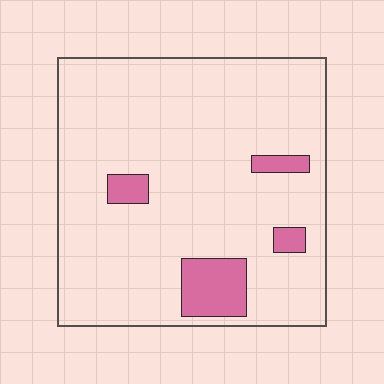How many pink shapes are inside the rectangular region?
4.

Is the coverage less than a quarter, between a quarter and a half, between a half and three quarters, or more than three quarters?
Less than a quarter.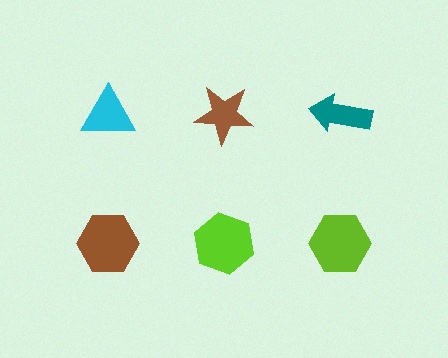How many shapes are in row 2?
3 shapes.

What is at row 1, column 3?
A teal arrow.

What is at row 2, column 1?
A brown hexagon.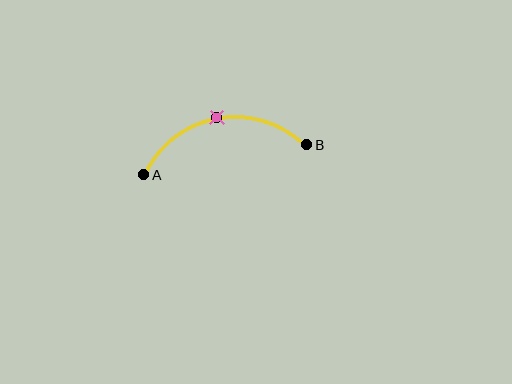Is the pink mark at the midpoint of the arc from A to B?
Yes. The pink mark lies on the arc at equal arc-length from both A and B — it is the arc midpoint.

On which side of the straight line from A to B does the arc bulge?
The arc bulges above the straight line connecting A and B.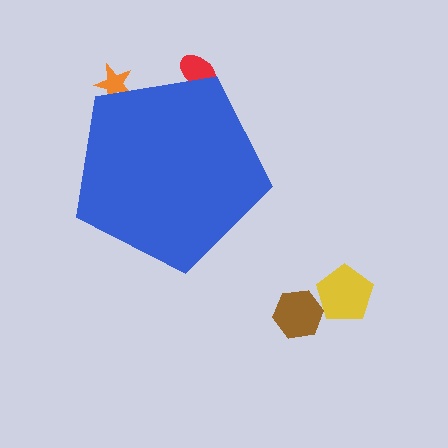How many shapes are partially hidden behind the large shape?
2 shapes are partially hidden.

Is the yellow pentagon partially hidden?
No, the yellow pentagon is fully visible.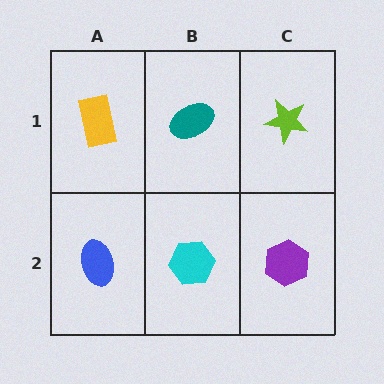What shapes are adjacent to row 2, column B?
A teal ellipse (row 1, column B), a blue ellipse (row 2, column A), a purple hexagon (row 2, column C).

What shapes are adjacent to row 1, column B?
A cyan hexagon (row 2, column B), a yellow rectangle (row 1, column A), a lime star (row 1, column C).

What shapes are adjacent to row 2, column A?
A yellow rectangle (row 1, column A), a cyan hexagon (row 2, column B).